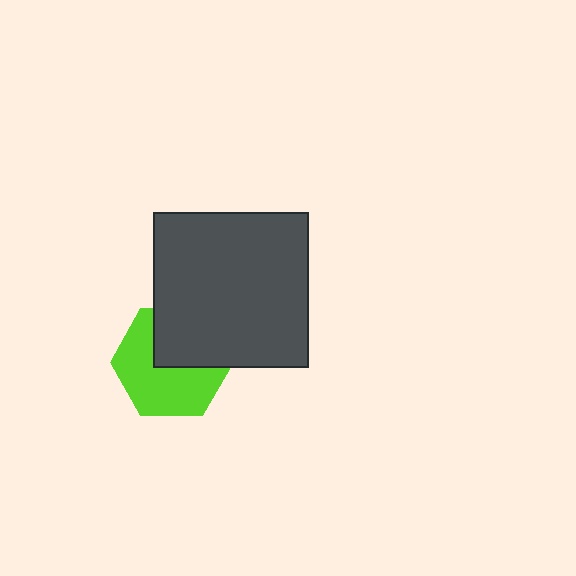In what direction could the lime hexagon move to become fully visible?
The lime hexagon could move down. That would shift it out from behind the dark gray square entirely.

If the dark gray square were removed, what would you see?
You would see the complete lime hexagon.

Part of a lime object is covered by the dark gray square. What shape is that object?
It is a hexagon.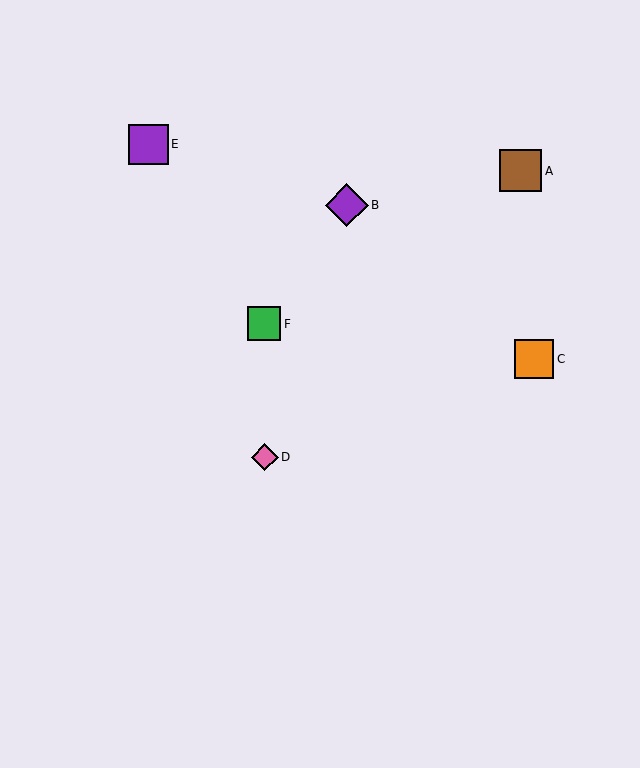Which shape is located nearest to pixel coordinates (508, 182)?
The brown square (labeled A) at (521, 171) is nearest to that location.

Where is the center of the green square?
The center of the green square is at (264, 324).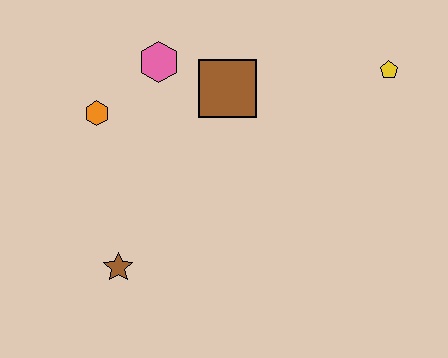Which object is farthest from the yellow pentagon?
The brown star is farthest from the yellow pentagon.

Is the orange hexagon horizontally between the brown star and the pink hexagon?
No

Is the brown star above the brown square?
No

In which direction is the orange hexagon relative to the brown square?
The orange hexagon is to the left of the brown square.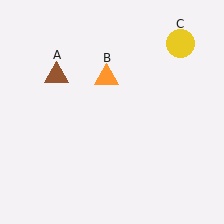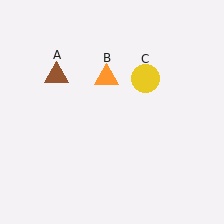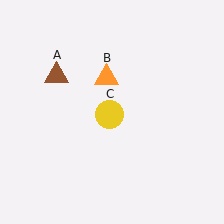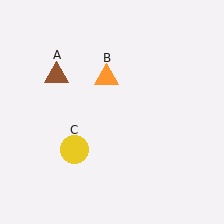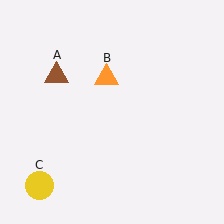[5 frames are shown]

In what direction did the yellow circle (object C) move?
The yellow circle (object C) moved down and to the left.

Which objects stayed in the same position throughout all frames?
Brown triangle (object A) and orange triangle (object B) remained stationary.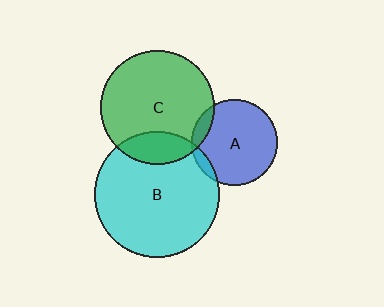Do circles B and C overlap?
Yes.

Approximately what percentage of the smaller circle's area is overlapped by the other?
Approximately 20%.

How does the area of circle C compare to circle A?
Approximately 1.7 times.